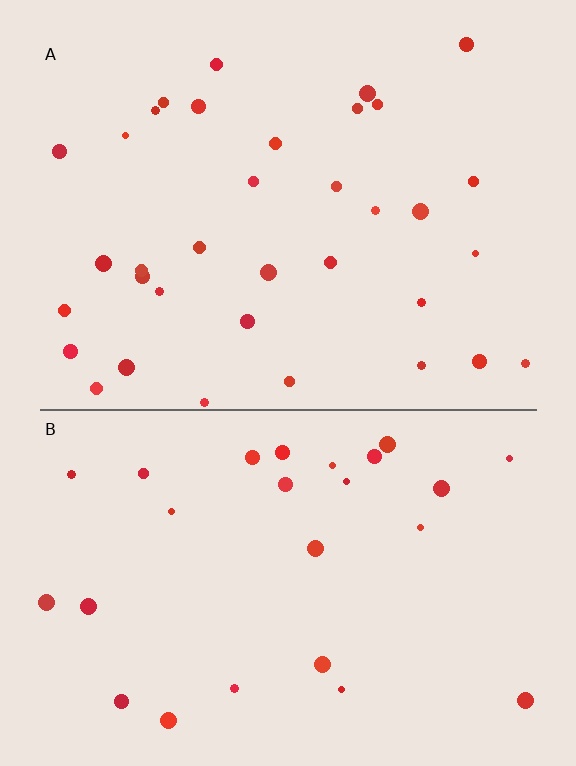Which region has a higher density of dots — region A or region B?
A (the top).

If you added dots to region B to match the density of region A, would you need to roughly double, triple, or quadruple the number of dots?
Approximately double.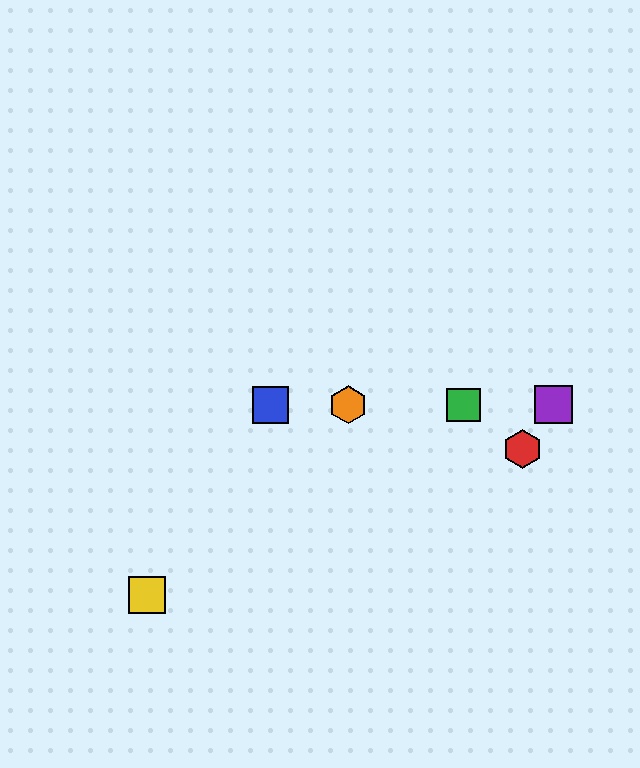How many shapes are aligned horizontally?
4 shapes (the blue square, the green square, the purple square, the orange hexagon) are aligned horizontally.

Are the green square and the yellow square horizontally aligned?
No, the green square is at y≈405 and the yellow square is at y≈595.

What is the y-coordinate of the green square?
The green square is at y≈405.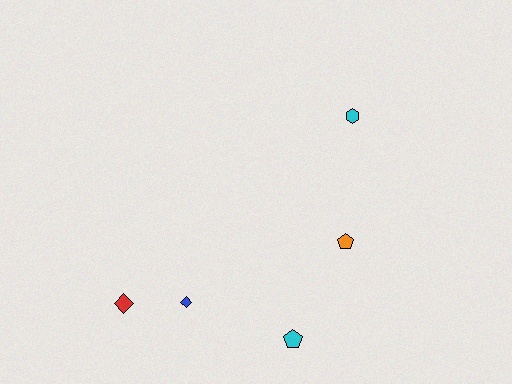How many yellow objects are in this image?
There are no yellow objects.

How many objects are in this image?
There are 5 objects.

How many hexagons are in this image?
There is 1 hexagon.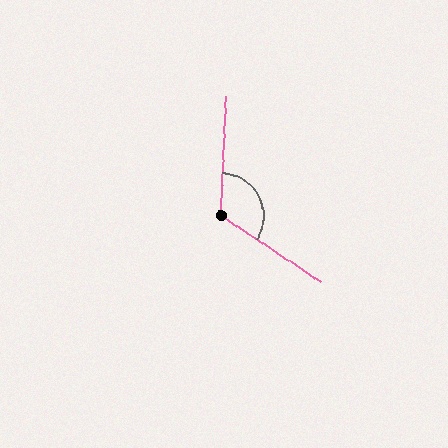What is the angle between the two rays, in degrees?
Approximately 121 degrees.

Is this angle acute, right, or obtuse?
It is obtuse.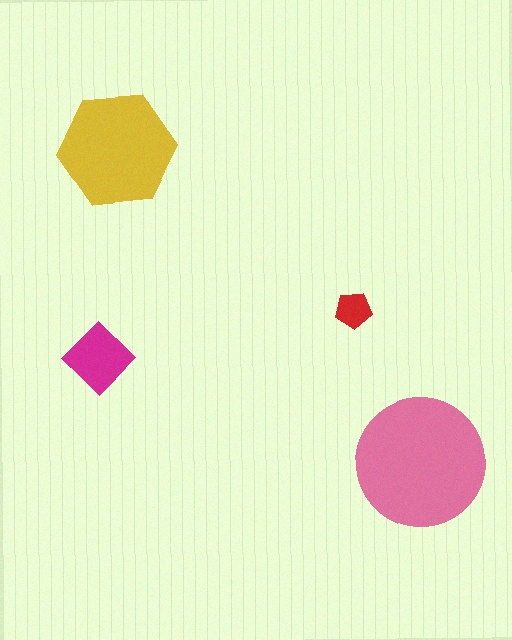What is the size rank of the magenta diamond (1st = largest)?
3rd.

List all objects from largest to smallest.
The pink circle, the yellow hexagon, the magenta diamond, the red pentagon.